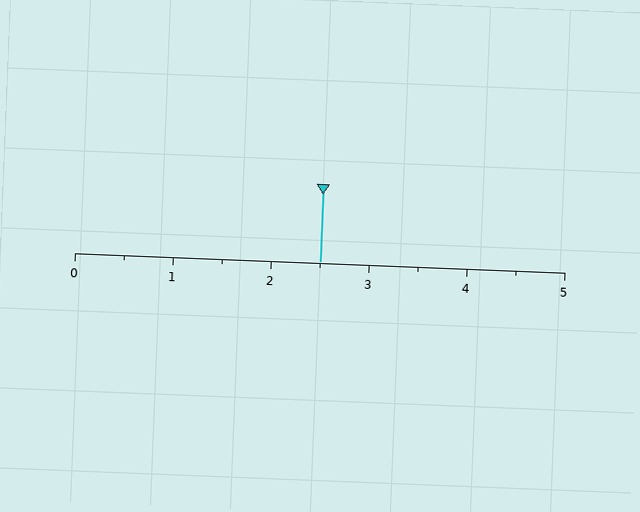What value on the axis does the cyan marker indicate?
The marker indicates approximately 2.5.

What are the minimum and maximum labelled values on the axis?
The axis runs from 0 to 5.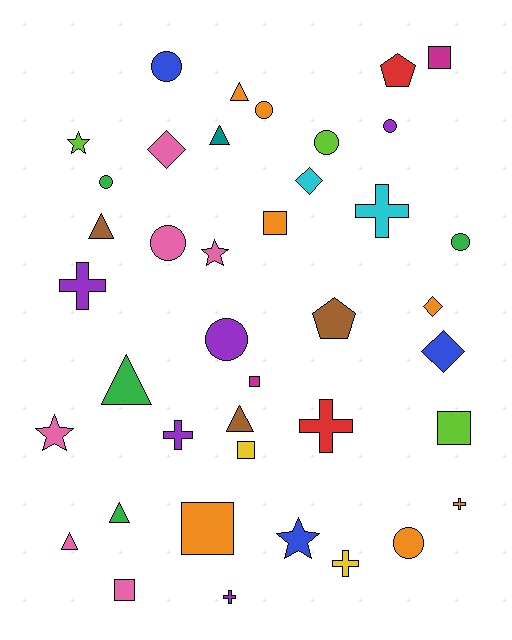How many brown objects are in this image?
There are 3 brown objects.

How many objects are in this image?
There are 40 objects.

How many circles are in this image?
There are 9 circles.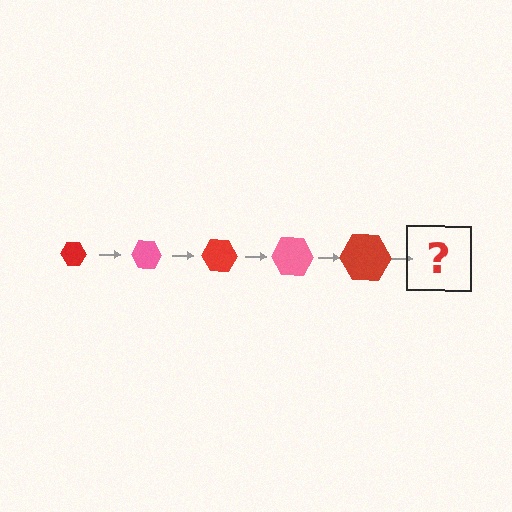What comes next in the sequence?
The next element should be a pink hexagon, larger than the previous one.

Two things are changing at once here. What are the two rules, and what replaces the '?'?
The two rules are that the hexagon grows larger each step and the color cycles through red and pink. The '?' should be a pink hexagon, larger than the previous one.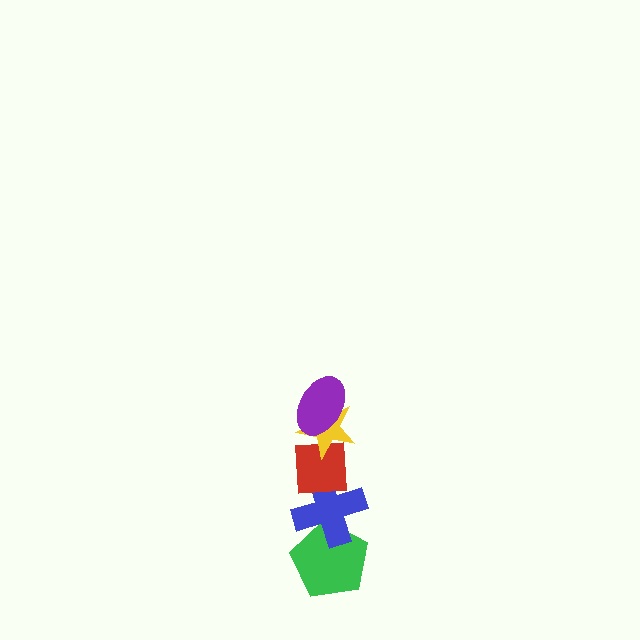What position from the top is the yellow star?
The yellow star is 2nd from the top.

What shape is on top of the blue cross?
The red square is on top of the blue cross.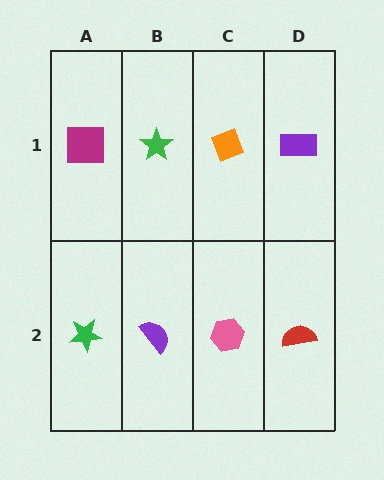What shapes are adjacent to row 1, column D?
A red semicircle (row 2, column D), an orange diamond (row 1, column C).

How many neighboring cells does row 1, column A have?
2.